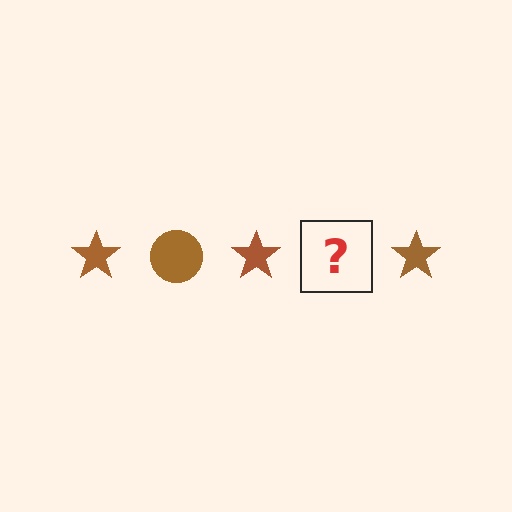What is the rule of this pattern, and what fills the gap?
The rule is that the pattern cycles through star, circle shapes in brown. The gap should be filled with a brown circle.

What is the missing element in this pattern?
The missing element is a brown circle.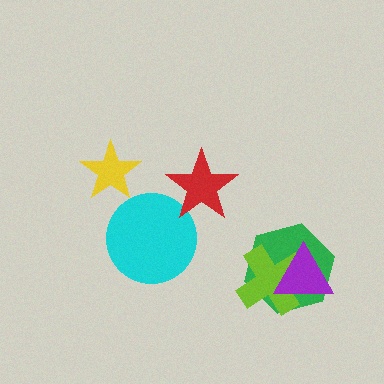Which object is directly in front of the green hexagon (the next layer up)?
The lime cross is directly in front of the green hexagon.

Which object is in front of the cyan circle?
The red star is in front of the cyan circle.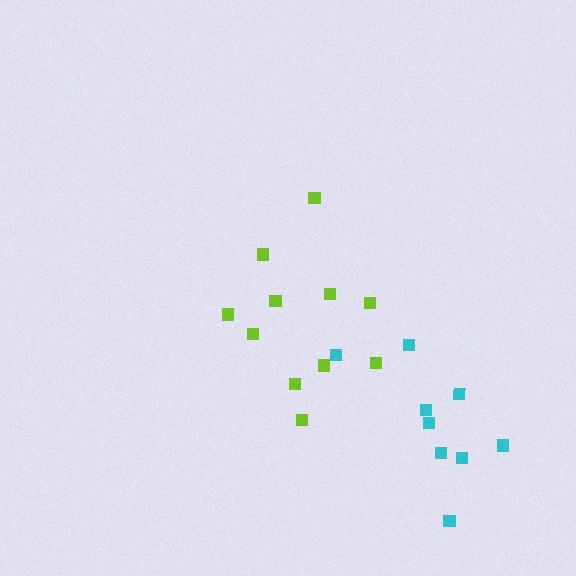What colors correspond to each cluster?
The clusters are colored: cyan, lime.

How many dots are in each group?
Group 1: 9 dots, Group 2: 11 dots (20 total).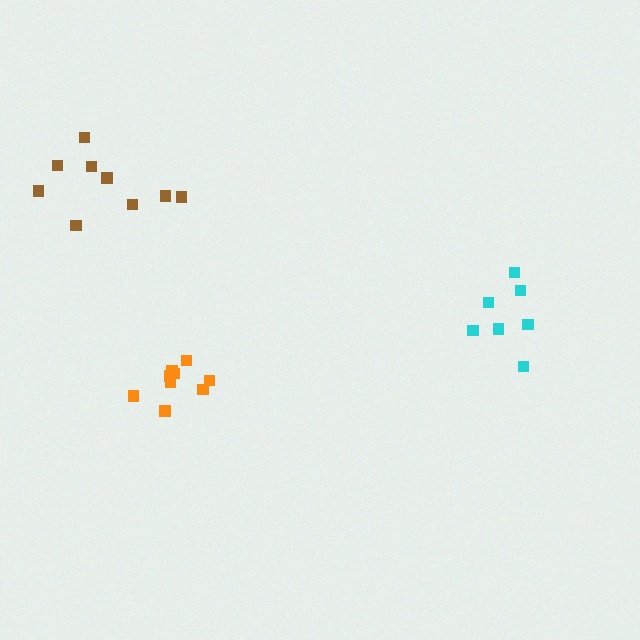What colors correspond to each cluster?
The clusters are colored: brown, orange, cyan.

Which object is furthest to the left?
The brown cluster is leftmost.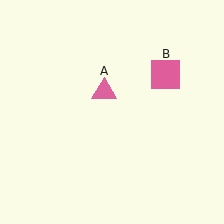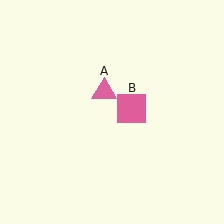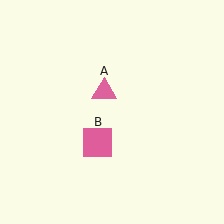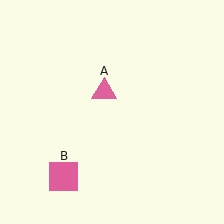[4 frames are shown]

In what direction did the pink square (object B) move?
The pink square (object B) moved down and to the left.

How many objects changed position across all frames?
1 object changed position: pink square (object B).